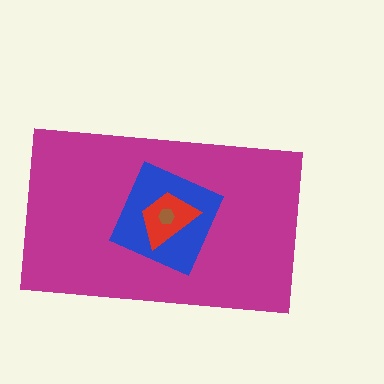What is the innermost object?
The brown hexagon.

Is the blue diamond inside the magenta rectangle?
Yes.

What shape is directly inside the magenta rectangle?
The blue diamond.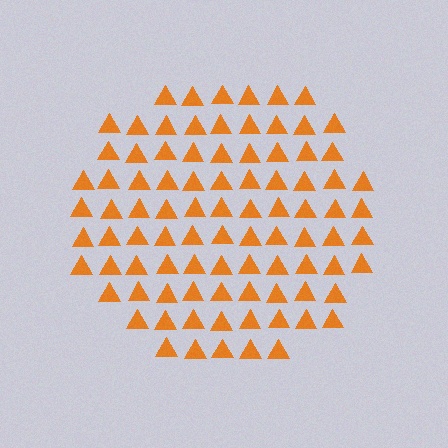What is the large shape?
The large shape is a circle.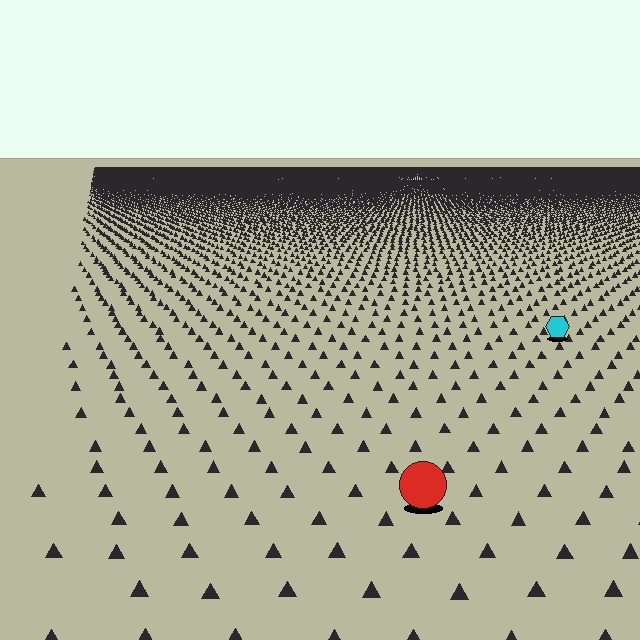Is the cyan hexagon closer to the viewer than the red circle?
No. The red circle is closer — you can tell from the texture gradient: the ground texture is coarser near it.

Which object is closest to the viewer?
The red circle is closest. The texture marks near it are larger and more spread out.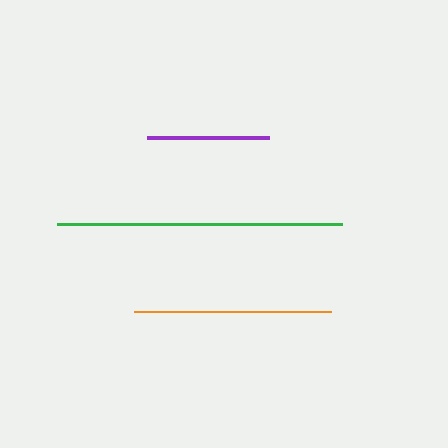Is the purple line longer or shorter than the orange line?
The orange line is longer than the purple line.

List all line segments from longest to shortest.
From longest to shortest: green, orange, purple.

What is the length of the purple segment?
The purple segment is approximately 122 pixels long.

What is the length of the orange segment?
The orange segment is approximately 197 pixels long.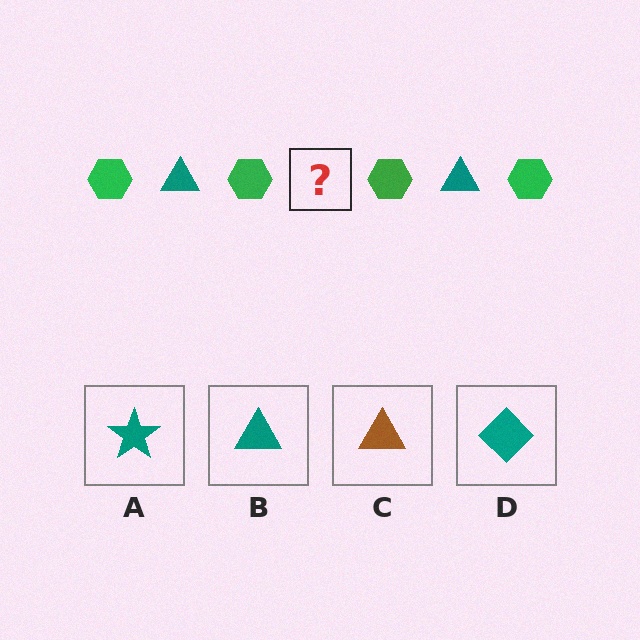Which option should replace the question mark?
Option B.